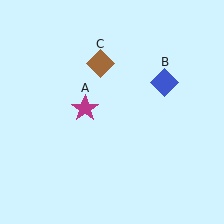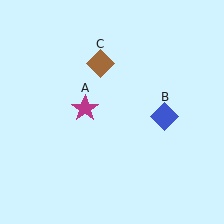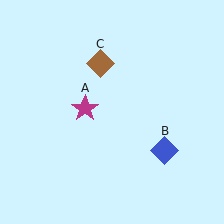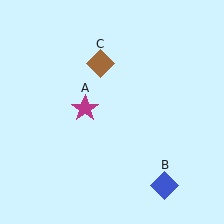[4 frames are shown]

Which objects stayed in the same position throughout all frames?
Magenta star (object A) and brown diamond (object C) remained stationary.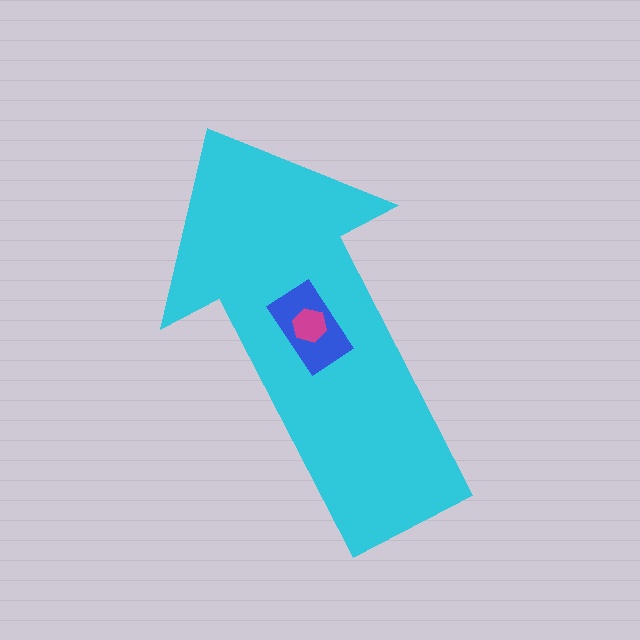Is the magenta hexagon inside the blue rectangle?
Yes.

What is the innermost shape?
The magenta hexagon.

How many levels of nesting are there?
3.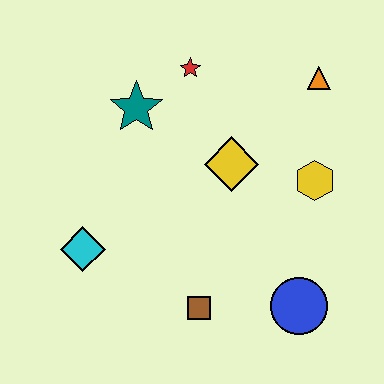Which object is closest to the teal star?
The red star is closest to the teal star.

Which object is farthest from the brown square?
The orange triangle is farthest from the brown square.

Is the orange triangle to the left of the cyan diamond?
No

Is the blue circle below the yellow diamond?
Yes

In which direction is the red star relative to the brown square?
The red star is above the brown square.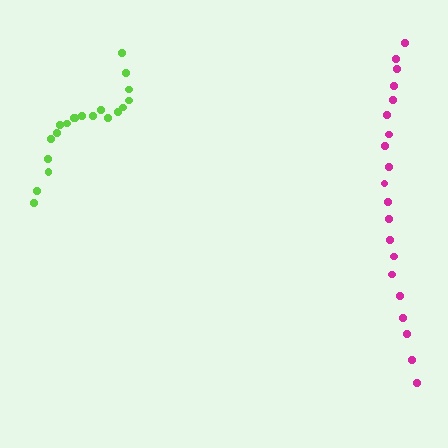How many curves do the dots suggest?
There are 2 distinct paths.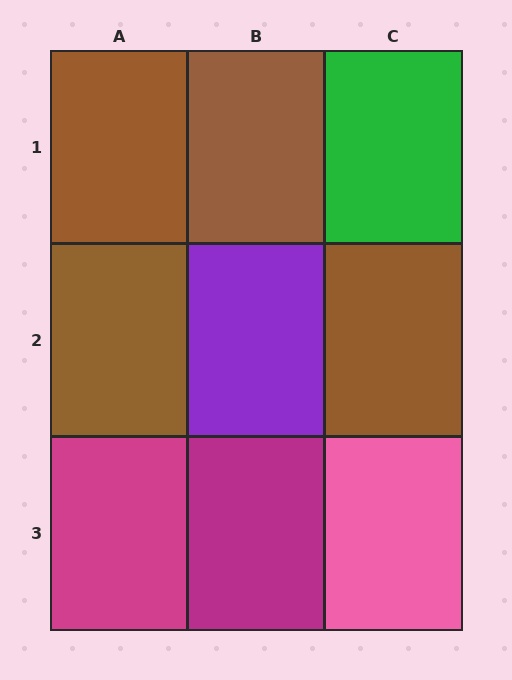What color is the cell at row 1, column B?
Brown.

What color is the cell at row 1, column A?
Brown.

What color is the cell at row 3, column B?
Magenta.